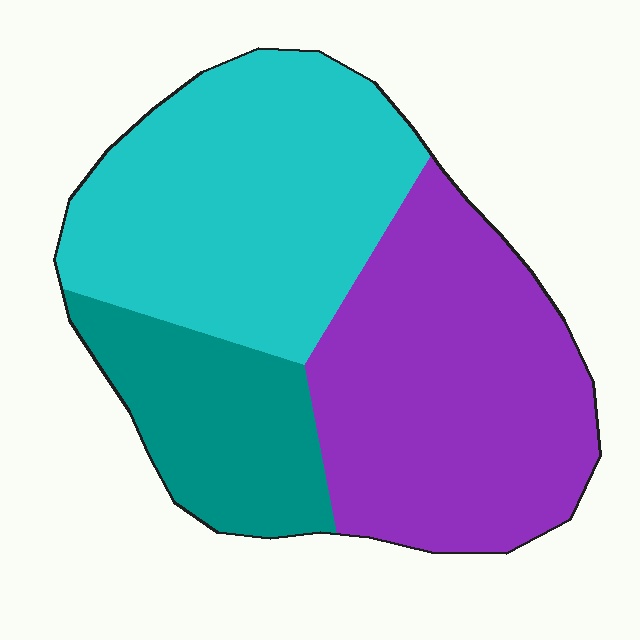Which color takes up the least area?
Teal, at roughly 20%.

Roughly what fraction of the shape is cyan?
Cyan covers roughly 40% of the shape.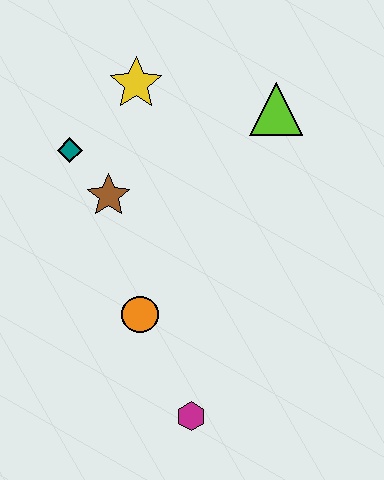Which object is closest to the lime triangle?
The yellow star is closest to the lime triangle.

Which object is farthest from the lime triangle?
The magenta hexagon is farthest from the lime triangle.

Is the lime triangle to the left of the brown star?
No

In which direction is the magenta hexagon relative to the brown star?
The magenta hexagon is below the brown star.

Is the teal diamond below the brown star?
No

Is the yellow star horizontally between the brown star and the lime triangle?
Yes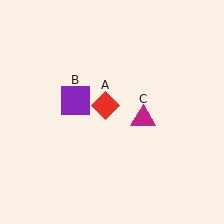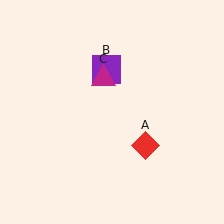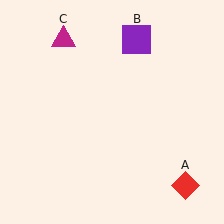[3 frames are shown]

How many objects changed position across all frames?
3 objects changed position: red diamond (object A), purple square (object B), magenta triangle (object C).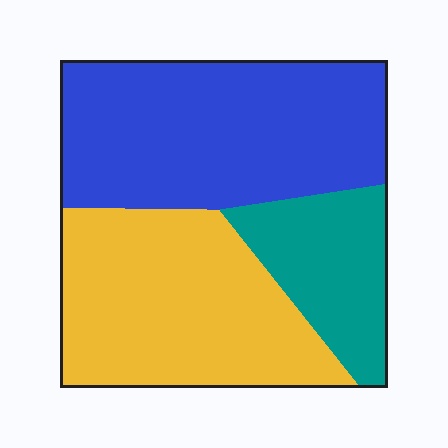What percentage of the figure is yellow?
Yellow covers 38% of the figure.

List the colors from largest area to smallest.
From largest to smallest: blue, yellow, teal.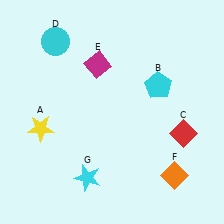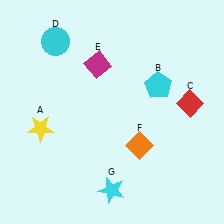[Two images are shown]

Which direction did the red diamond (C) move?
The red diamond (C) moved up.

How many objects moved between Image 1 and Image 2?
3 objects moved between the two images.